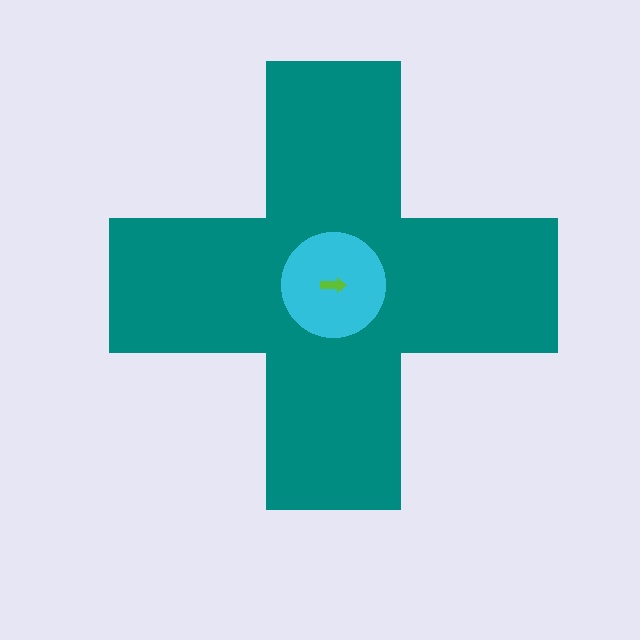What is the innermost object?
The lime arrow.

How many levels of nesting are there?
3.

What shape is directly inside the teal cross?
The cyan circle.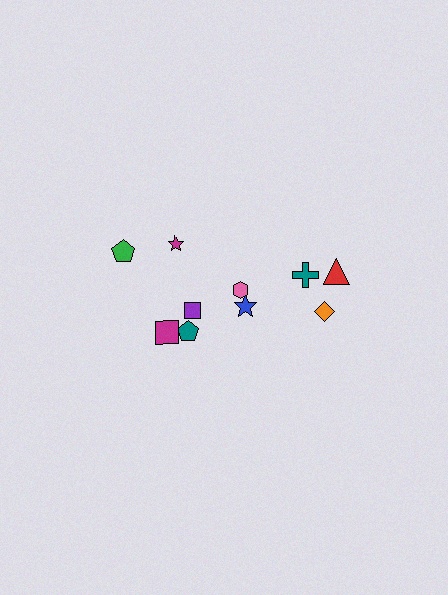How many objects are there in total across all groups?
There are 10 objects.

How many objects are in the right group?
There are 4 objects.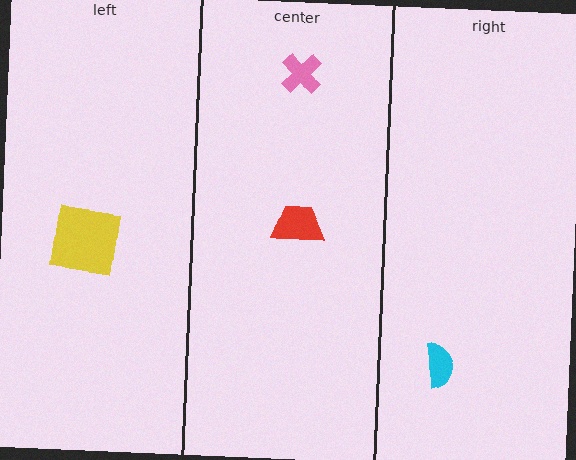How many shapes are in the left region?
1.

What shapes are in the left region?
The yellow square.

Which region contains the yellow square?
The left region.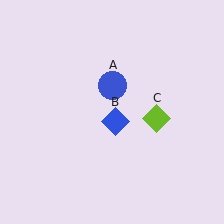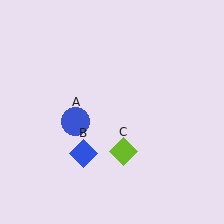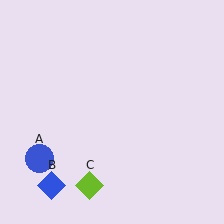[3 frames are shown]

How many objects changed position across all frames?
3 objects changed position: blue circle (object A), blue diamond (object B), lime diamond (object C).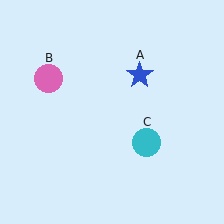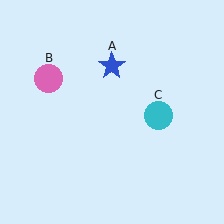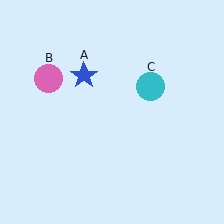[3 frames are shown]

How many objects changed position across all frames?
2 objects changed position: blue star (object A), cyan circle (object C).